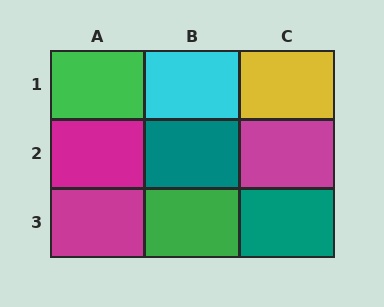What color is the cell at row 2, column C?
Magenta.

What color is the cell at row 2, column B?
Teal.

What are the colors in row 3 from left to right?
Magenta, green, teal.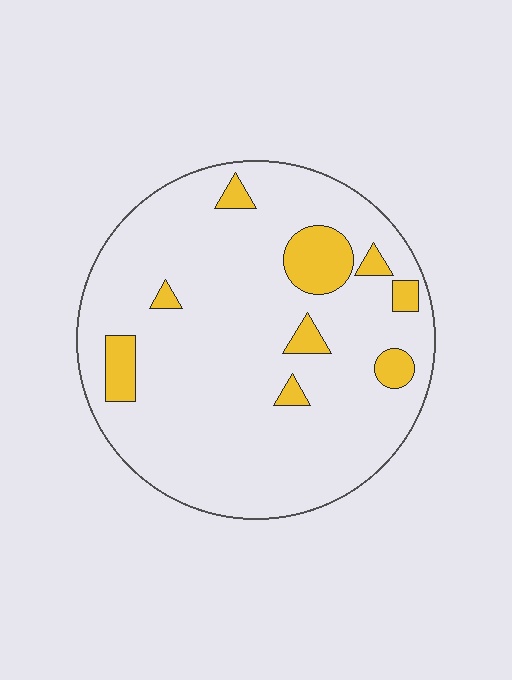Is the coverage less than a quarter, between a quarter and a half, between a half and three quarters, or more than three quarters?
Less than a quarter.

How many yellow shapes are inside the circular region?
9.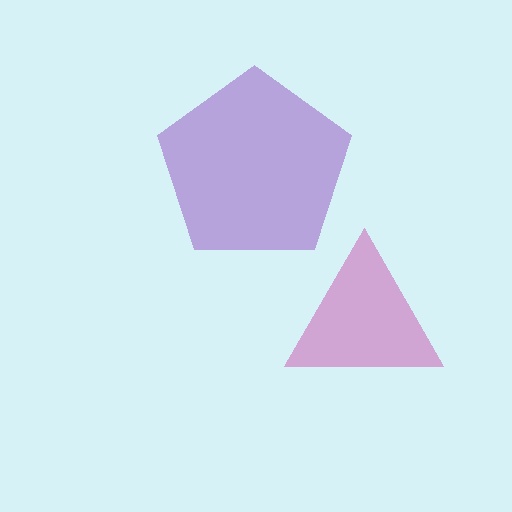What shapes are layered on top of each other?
The layered shapes are: a purple pentagon, a magenta triangle.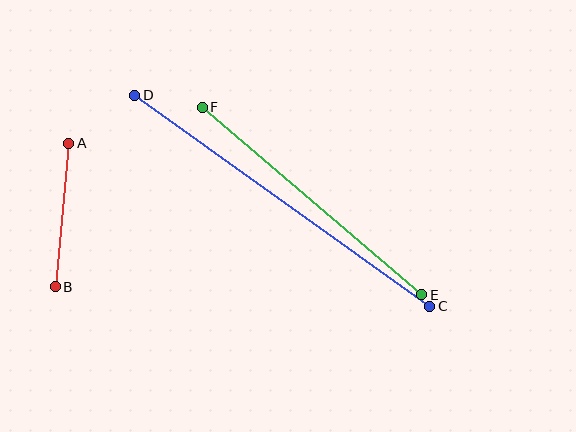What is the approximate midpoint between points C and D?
The midpoint is at approximately (282, 201) pixels.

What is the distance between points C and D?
The distance is approximately 363 pixels.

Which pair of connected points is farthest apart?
Points C and D are farthest apart.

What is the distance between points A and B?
The distance is approximately 144 pixels.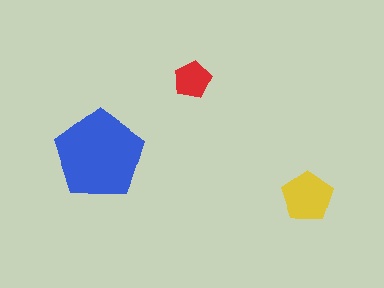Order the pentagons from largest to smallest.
the blue one, the yellow one, the red one.